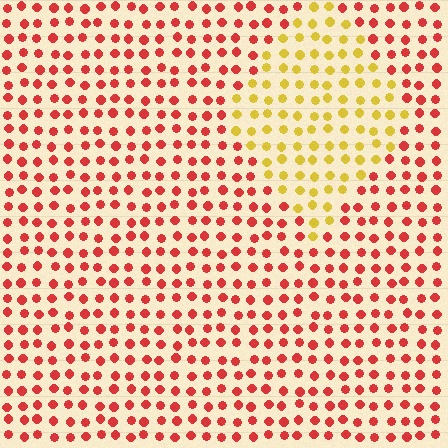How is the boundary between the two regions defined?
The boundary is defined purely by a slight shift in hue (about 53 degrees). Spacing, size, and orientation are identical on both sides.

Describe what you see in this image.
The image is filled with small red elements in a uniform arrangement. A diamond-shaped region is visible where the elements are tinted to a slightly different hue, forming a subtle color boundary.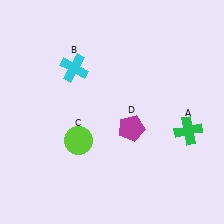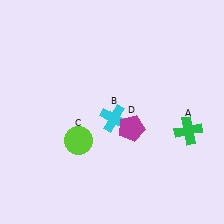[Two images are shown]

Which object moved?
The cyan cross (B) moved down.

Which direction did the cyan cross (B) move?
The cyan cross (B) moved down.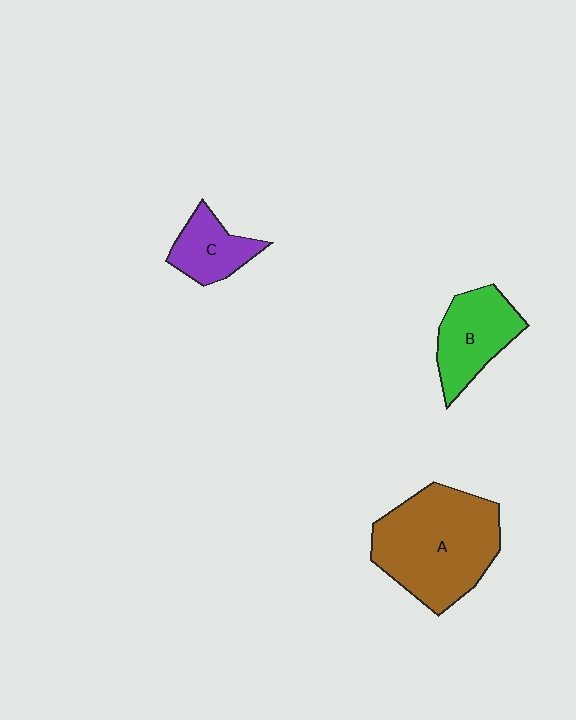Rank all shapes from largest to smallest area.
From largest to smallest: A (brown), B (green), C (purple).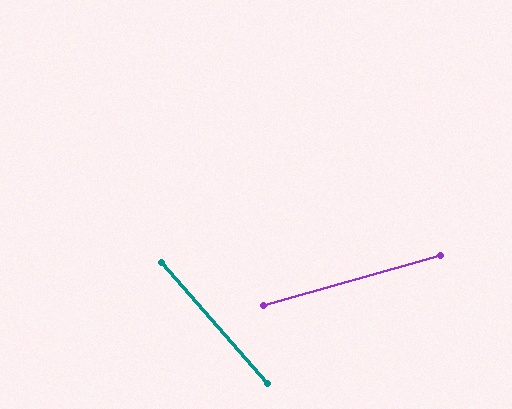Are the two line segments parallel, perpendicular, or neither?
Neither parallel nor perpendicular — they differ by about 65°.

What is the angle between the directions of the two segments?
Approximately 65 degrees.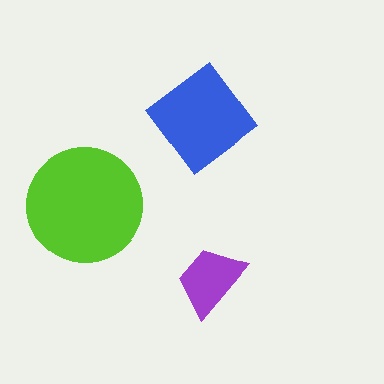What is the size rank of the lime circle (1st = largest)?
1st.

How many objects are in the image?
There are 3 objects in the image.